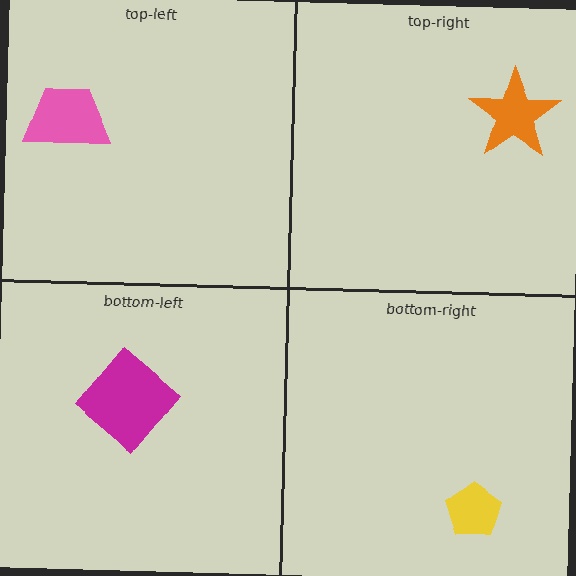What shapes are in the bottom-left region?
The magenta diamond.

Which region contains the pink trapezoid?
The top-left region.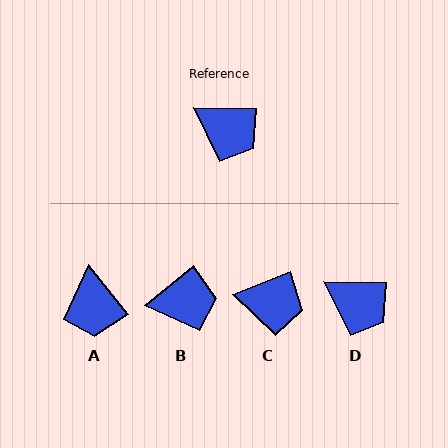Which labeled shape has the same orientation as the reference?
D.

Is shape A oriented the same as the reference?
No, it is off by about 51 degrees.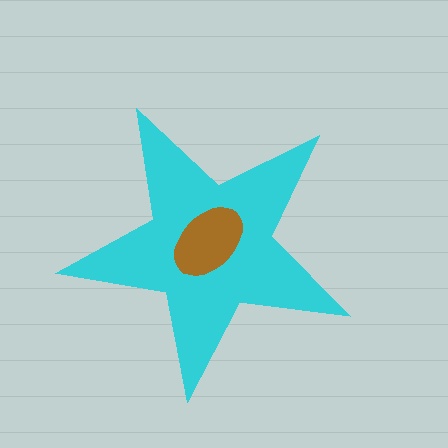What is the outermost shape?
The cyan star.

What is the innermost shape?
The brown ellipse.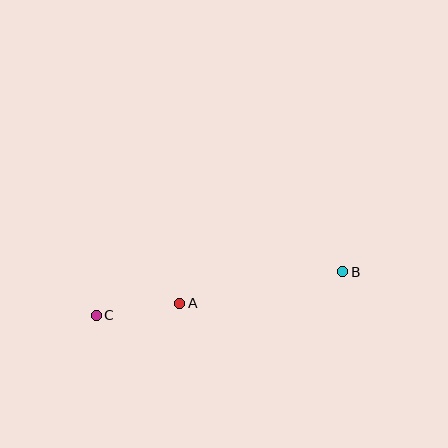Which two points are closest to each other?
Points A and C are closest to each other.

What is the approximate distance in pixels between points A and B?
The distance between A and B is approximately 166 pixels.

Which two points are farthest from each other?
Points B and C are farthest from each other.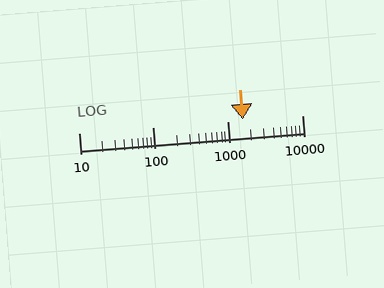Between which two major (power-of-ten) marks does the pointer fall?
The pointer is between 1000 and 10000.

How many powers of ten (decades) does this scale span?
The scale spans 3 decades, from 10 to 10000.